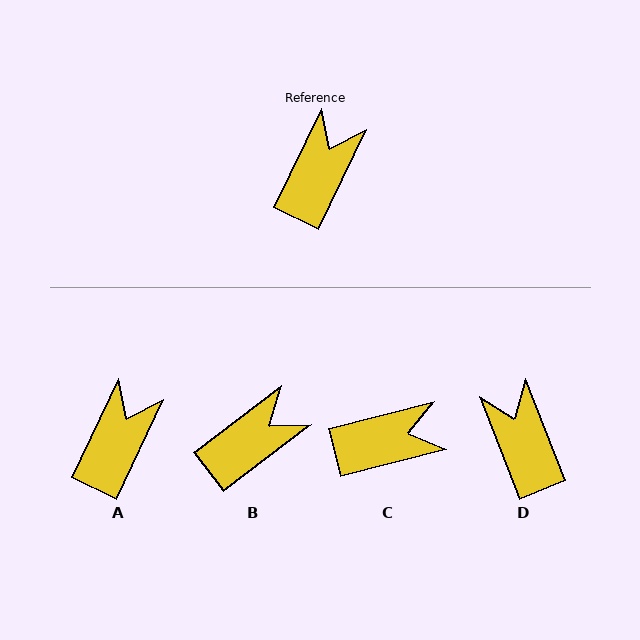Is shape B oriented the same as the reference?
No, it is off by about 27 degrees.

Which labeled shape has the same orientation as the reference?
A.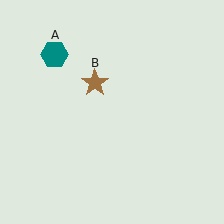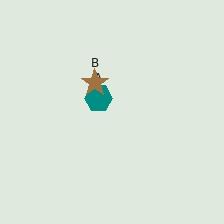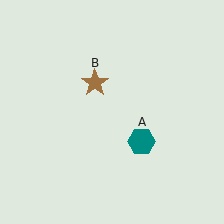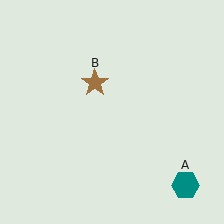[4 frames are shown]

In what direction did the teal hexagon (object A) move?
The teal hexagon (object A) moved down and to the right.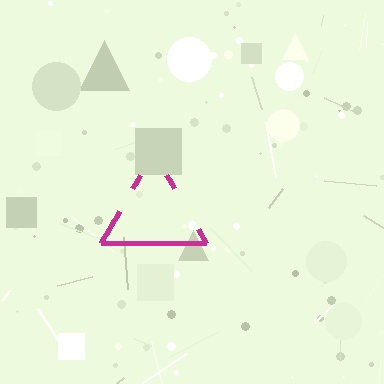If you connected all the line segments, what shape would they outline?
They would outline a triangle.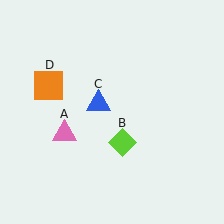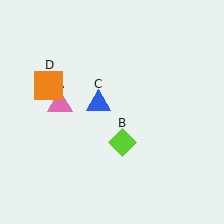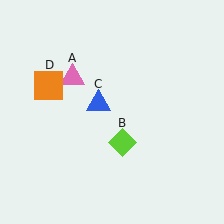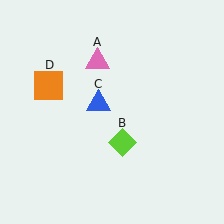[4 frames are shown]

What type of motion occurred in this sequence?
The pink triangle (object A) rotated clockwise around the center of the scene.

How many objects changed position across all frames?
1 object changed position: pink triangle (object A).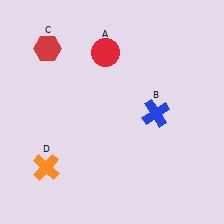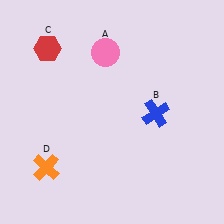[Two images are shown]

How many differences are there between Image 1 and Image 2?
There is 1 difference between the two images.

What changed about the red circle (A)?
In Image 1, A is red. In Image 2, it changed to pink.